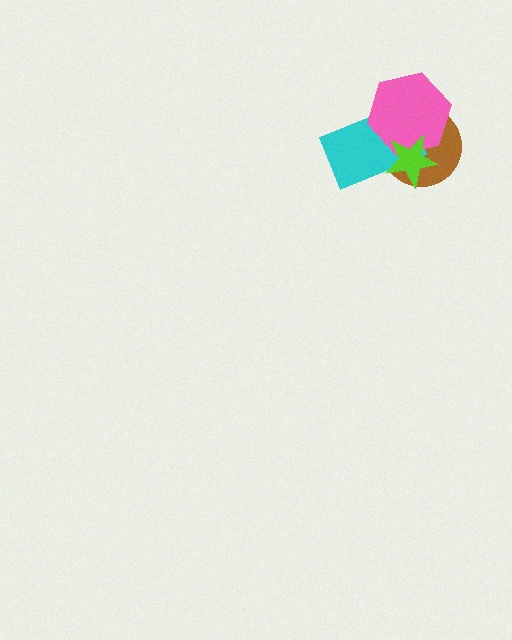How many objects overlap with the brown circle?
3 objects overlap with the brown circle.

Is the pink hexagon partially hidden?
Yes, it is partially covered by another shape.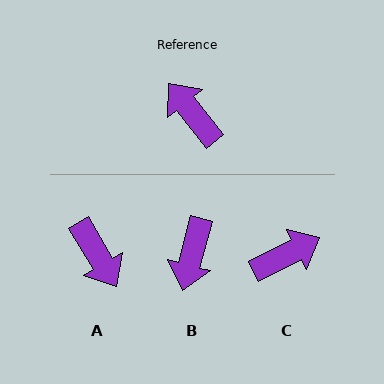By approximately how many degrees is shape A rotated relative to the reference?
Approximately 172 degrees counter-clockwise.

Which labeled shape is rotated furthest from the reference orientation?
A, about 172 degrees away.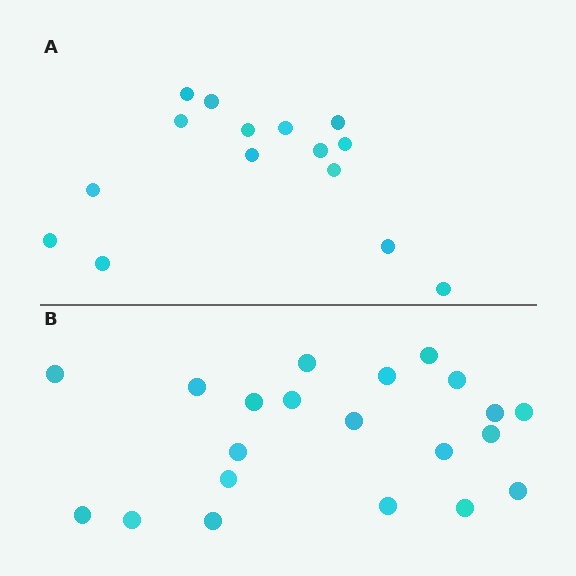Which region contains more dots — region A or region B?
Region B (the bottom region) has more dots.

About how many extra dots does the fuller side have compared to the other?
Region B has about 6 more dots than region A.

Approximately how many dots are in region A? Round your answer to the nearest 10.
About 20 dots. (The exact count is 15, which rounds to 20.)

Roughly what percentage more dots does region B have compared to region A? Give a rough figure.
About 40% more.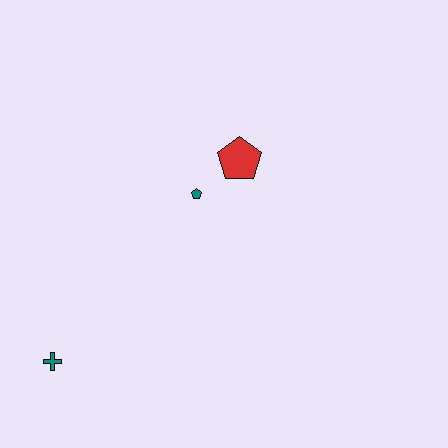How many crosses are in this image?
There is 1 cross.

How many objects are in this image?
There are 3 objects.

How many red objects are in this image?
There is 1 red object.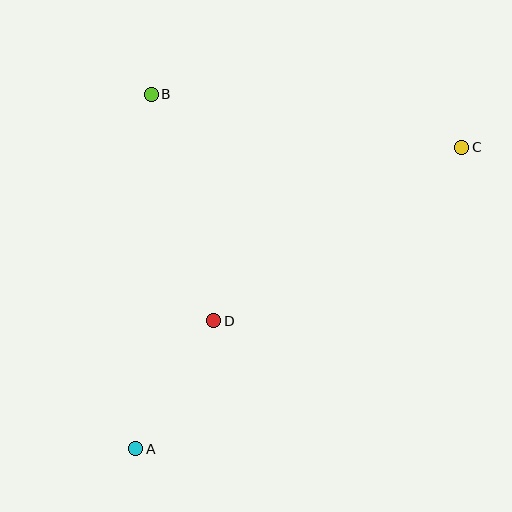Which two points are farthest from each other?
Points A and C are farthest from each other.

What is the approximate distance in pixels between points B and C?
The distance between B and C is approximately 315 pixels.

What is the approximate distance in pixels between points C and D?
The distance between C and D is approximately 303 pixels.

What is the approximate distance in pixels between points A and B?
The distance between A and B is approximately 355 pixels.